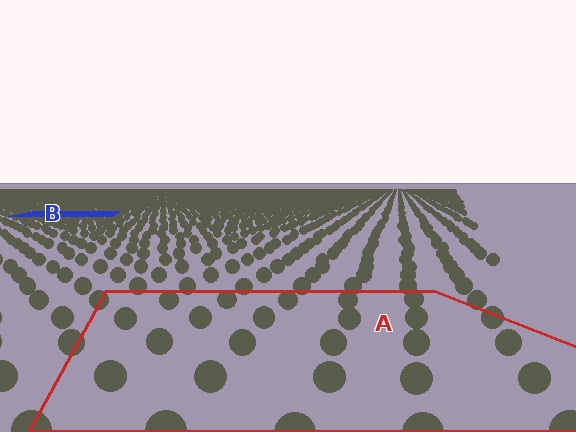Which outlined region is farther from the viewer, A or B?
Region B is farther from the viewer — the texture elements inside it appear smaller and more densely packed.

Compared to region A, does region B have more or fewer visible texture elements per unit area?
Region B has more texture elements per unit area — they are packed more densely because it is farther away.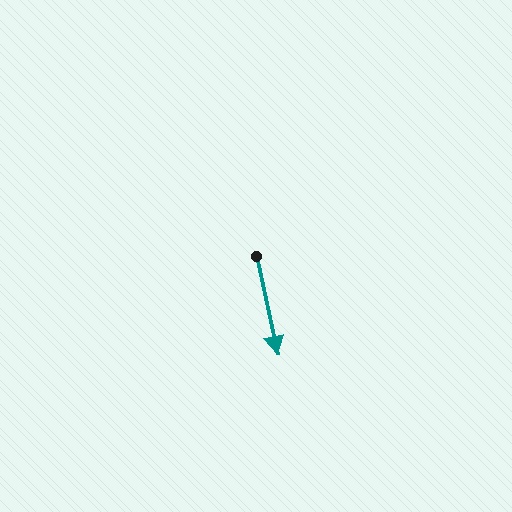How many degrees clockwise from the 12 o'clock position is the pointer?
Approximately 168 degrees.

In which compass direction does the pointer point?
South.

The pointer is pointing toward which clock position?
Roughly 6 o'clock.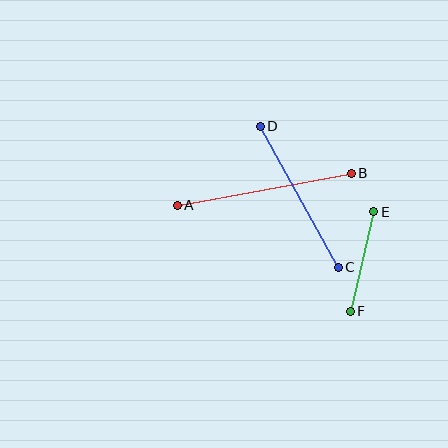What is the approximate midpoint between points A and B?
The midpoint is at approximately (264, 189) pixels.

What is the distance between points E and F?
The distance is approximately 102 pixels.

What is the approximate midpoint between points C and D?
The midpoint is at approximately (299, 197) pixels.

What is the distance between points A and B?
The distance is approximately 177 pixels.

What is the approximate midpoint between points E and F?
The midpoint is at approximately (362, 261) pixels.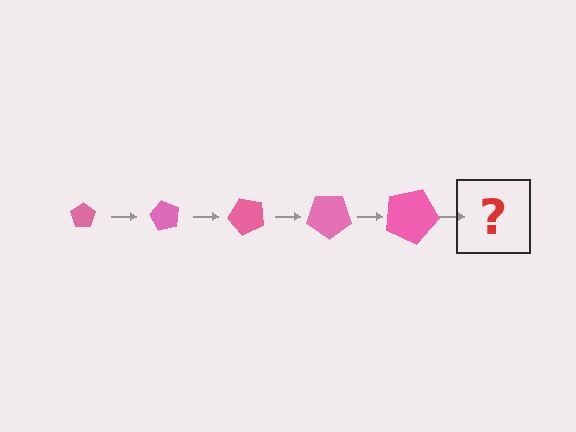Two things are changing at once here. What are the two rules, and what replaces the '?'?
The two rules are that the pentagon grows larger each step and it rotates 60 degrees each step. The '?' should be a pentagon, larger than the previous one and rotated 300 degrees from the start.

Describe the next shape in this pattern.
It should be a pentagon, larger than the previous one and rotated 300 degrees from the start.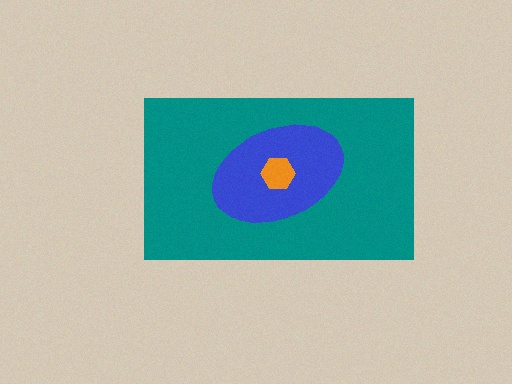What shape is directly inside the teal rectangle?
The blue ellipse.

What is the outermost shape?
The teal rectangle.